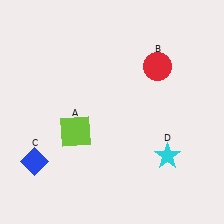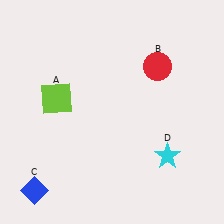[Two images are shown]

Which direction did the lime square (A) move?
The lime square (A) moved up.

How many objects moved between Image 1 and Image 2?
2 objects moved between the two images.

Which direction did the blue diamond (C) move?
The blue diamond (C) moved down.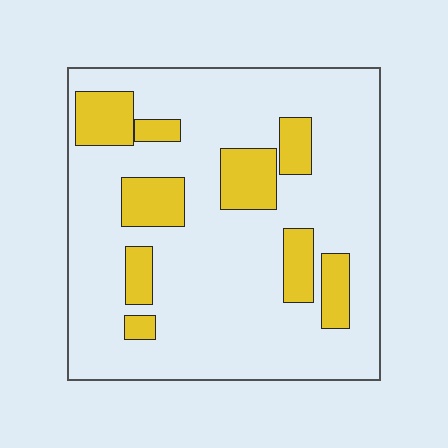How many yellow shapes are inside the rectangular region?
9.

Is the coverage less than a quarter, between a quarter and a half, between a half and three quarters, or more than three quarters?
Less than a quarter.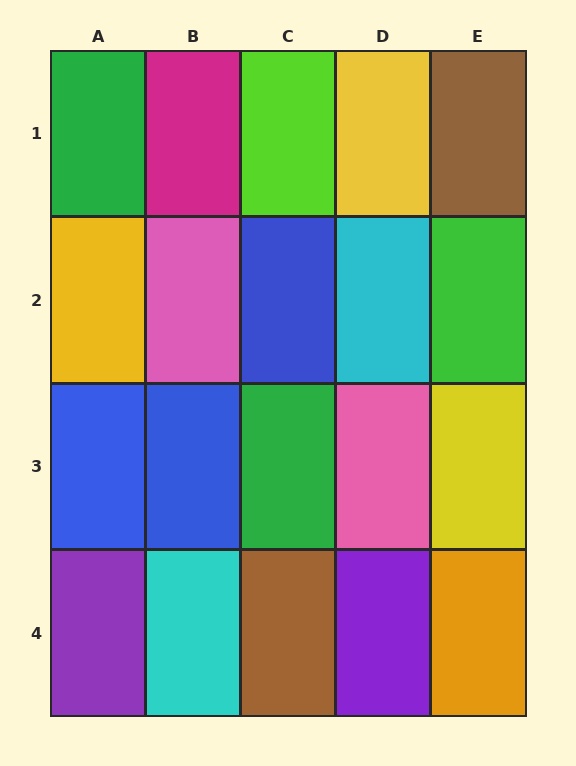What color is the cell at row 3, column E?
Yellow.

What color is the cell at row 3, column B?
Blue.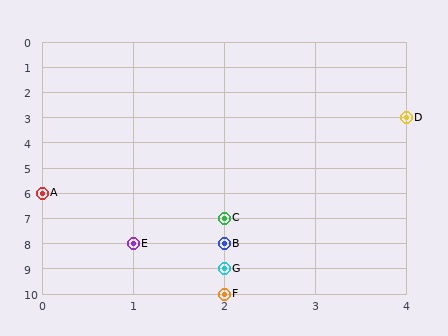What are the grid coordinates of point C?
Point C is at grid coordinates (2, 7).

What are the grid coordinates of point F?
Point F is at grid coordinates (2, 10).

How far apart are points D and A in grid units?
Points D and A are 4 columns and 3 rows apart (about 5.0 grid units diagonally).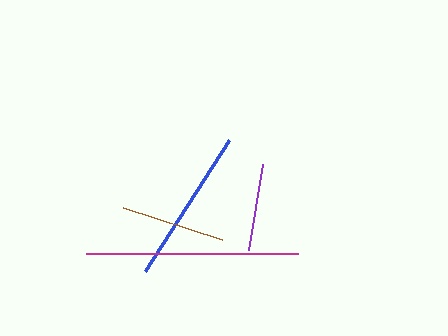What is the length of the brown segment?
The brown segment is approximately 103 pixels long.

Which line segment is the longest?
The magenta line is the longest at approximately 212 pixels.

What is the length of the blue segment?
The blue segment is approximately 156 pixels long.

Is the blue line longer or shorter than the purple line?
The blue line is longer than the purple line.